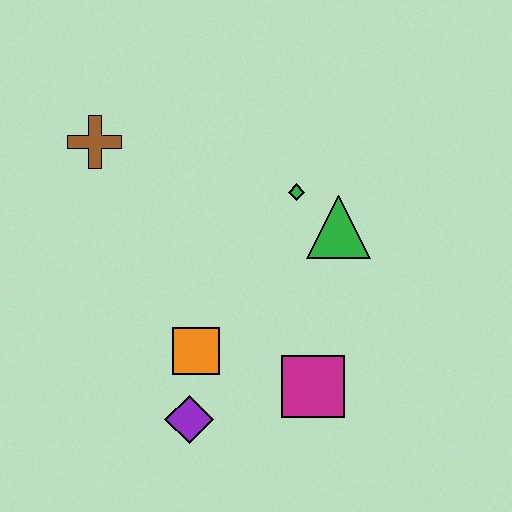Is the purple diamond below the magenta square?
Yes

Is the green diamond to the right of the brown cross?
Yes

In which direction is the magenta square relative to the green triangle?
The magenta square is below the green triangle.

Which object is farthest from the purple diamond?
The brown cross is farthest from the purple diamond.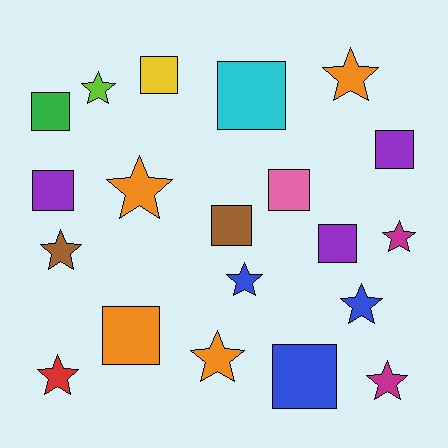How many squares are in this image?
There are 10 squares.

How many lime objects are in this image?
There is 1 lime object.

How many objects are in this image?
There are 20 objects.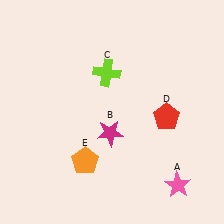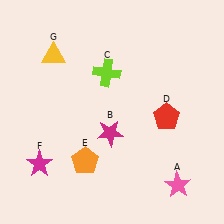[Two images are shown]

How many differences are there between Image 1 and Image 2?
There are 2 differences between the two images.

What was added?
A magenta star (F), a yellow triangle (G) were added in Image 2.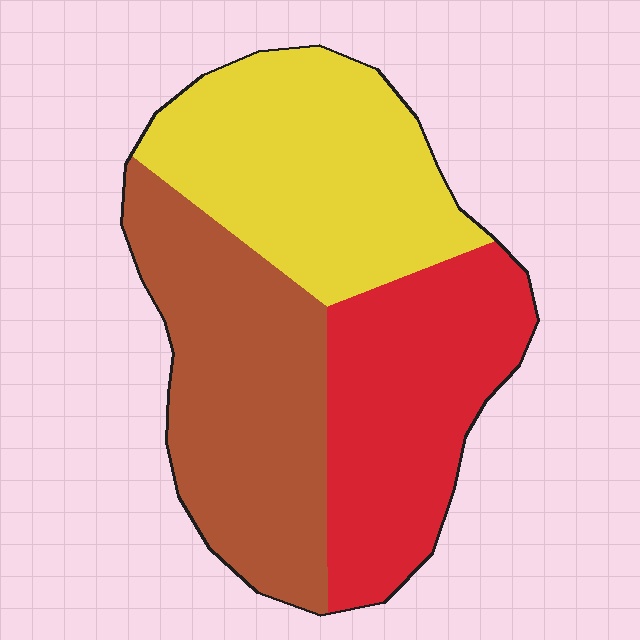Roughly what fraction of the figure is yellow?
Yellow covers around 35% of the figure.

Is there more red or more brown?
Brown.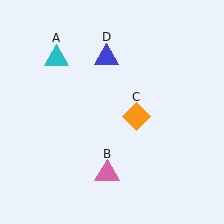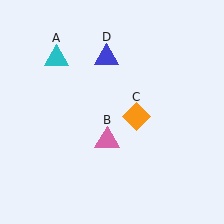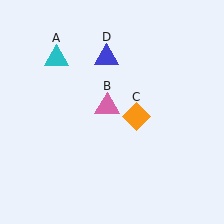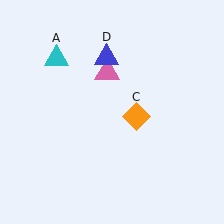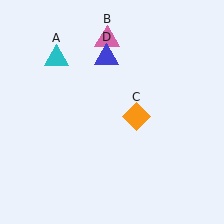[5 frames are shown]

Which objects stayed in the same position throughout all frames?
Cyan triangle (object A) and orange diamond (object C) and blue triangle (object D) remained stationary.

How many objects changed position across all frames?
1 object changed position: pink triangle (object B).